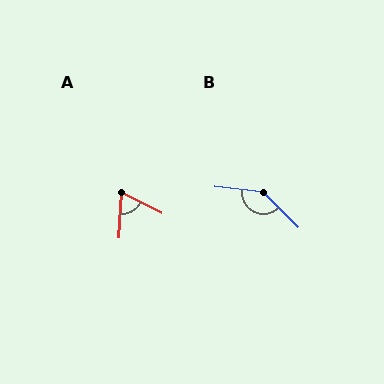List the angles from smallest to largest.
A (66°), B (141°).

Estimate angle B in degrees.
Approximately 141 degrees.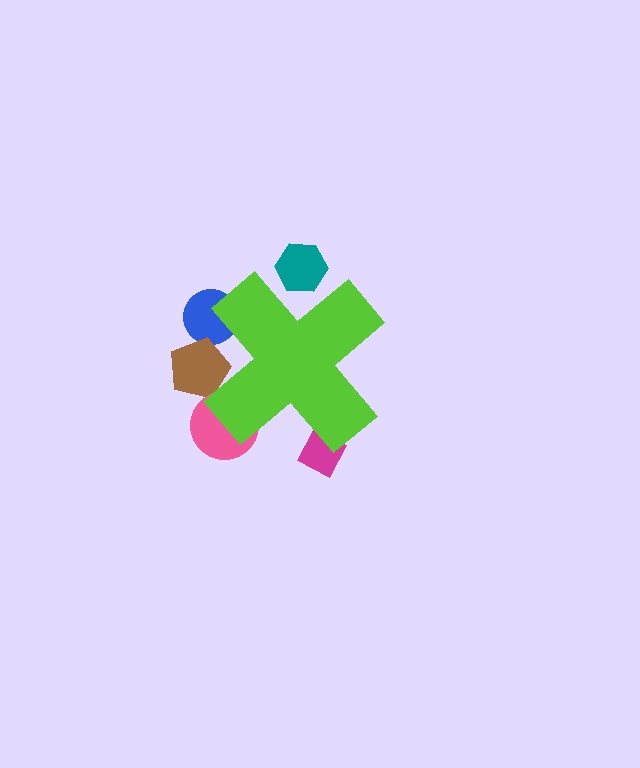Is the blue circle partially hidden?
Yes, the blue circle is partially hidden behind the lime cross.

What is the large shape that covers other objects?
A lime cross.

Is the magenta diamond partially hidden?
Yes, the magenta diamond is partially hidden behind the lime cross.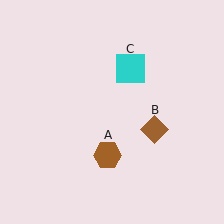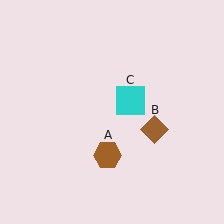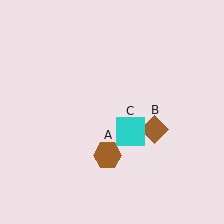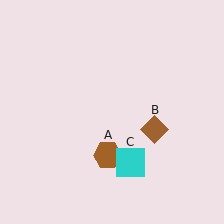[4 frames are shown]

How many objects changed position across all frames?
1 object changed position: cyan square (object C).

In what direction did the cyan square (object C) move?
The cyan square (object C) moved down.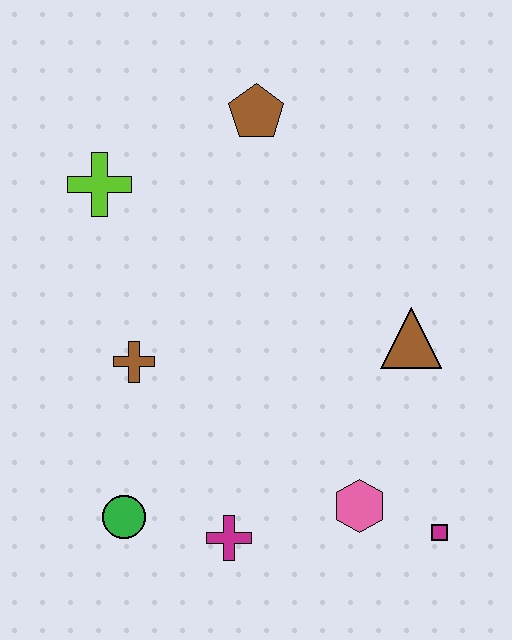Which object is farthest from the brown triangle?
The lime cross is farthest from the brown triangle.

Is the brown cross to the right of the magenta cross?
No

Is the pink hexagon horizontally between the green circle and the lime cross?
No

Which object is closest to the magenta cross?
The green circle is closest to the magenta cross.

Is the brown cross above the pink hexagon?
Yes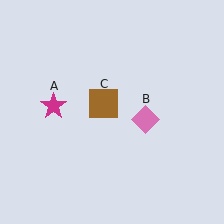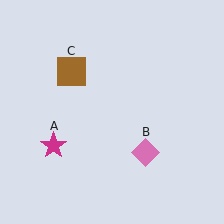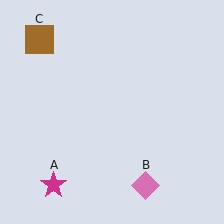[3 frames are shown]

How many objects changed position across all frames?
3 objects changed position: magenta star (object A), pink diamond (object B), brown square (object C).